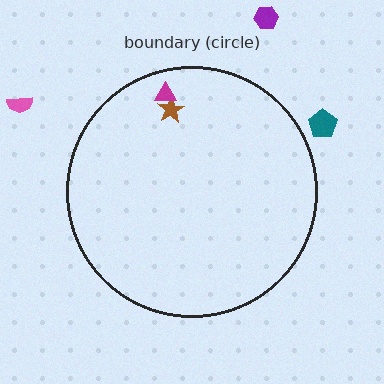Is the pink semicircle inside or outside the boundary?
Outside.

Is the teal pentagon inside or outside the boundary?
Outside.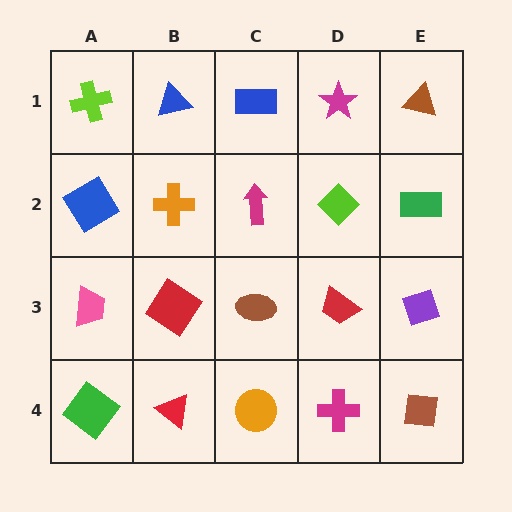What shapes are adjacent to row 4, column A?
A pink trapezoid (row 3, column A), a red triangle (row 4, column B).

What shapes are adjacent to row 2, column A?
A lime cross (row 1, column A), a pink trapezoid (row 3, column A), an orange cross (row 2, column B).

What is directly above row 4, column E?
A purple diamond.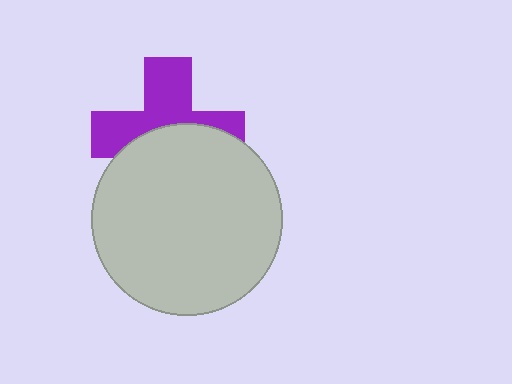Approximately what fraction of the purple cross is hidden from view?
Roughly 49% of the purple cross is hidden behind the light gray circle.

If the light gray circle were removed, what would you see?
You would see the complete purple cross.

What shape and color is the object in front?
The object in front is a light gray circle.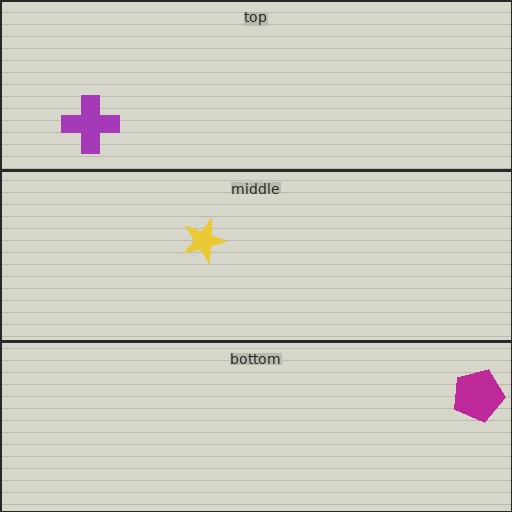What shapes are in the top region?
The purple cross.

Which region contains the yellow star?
The middle region.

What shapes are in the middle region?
The yellow star.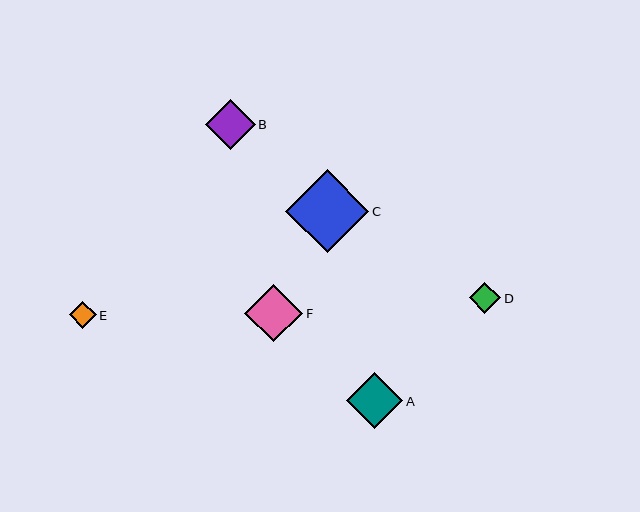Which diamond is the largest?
Diamond C is the largest with a size of approximately 84 pixels.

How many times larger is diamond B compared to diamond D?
Diamond B is approximately 1.6 times the size of diamond D.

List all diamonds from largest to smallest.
From largest to smallest: C, F, A, B, D, E.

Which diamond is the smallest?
Diamond E is the smallest with a size of approximately 27 pixels.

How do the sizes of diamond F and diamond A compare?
Diamond F and diamond A are approximately the same size.